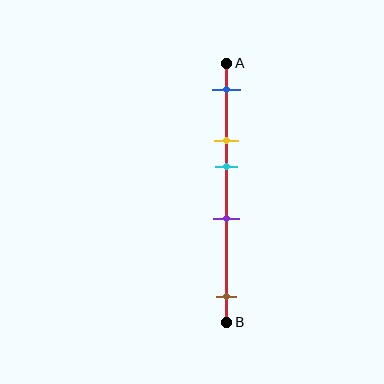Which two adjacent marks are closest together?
The yellow and cyan marks are the closest adjacent pair.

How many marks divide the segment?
There are 5 marks dividing the segment.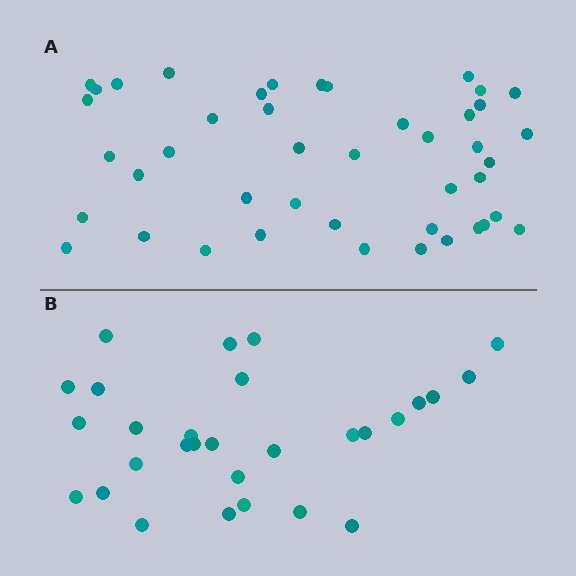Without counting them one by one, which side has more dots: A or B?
Region A (the top region) has more dots.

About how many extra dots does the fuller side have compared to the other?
Region A has approximately 15 more dots than region B.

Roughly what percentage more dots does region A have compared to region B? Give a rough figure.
About 50% more.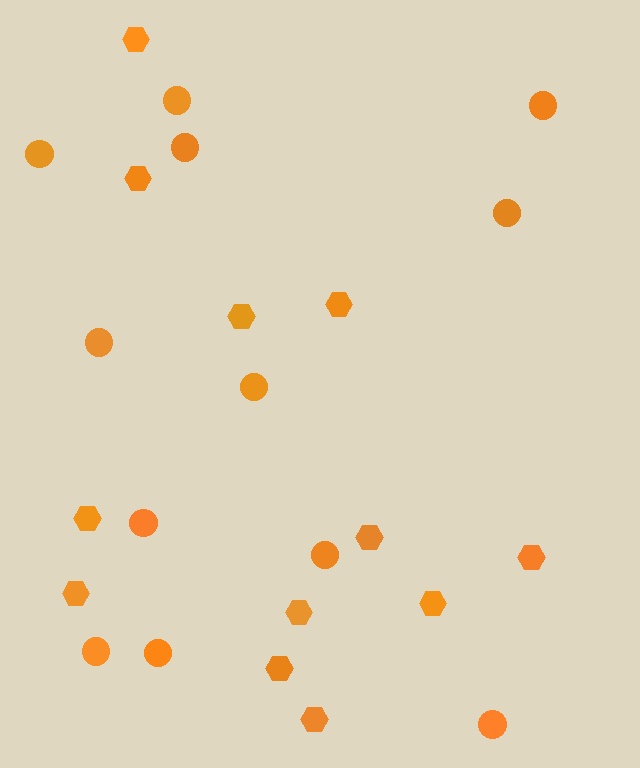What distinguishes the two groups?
There are 2 groups: one group of circles (12) and one group of hexagons (12).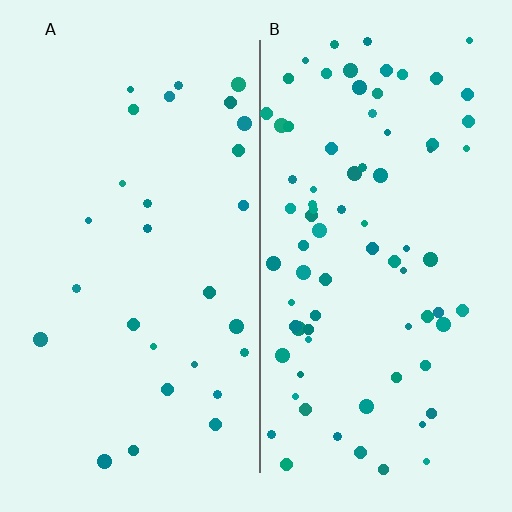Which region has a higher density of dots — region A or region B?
B (the right).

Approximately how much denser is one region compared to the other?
Approximately 2.8× — region B over region A.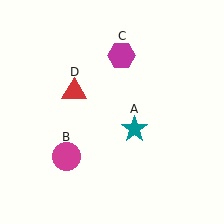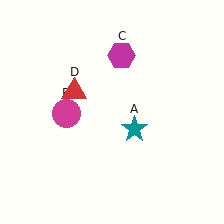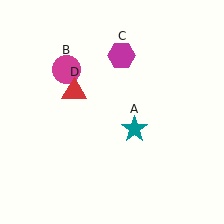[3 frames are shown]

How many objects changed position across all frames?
1 object changed position: magenta circle (object B).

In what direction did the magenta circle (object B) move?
The magenta circle (object B) moved up.